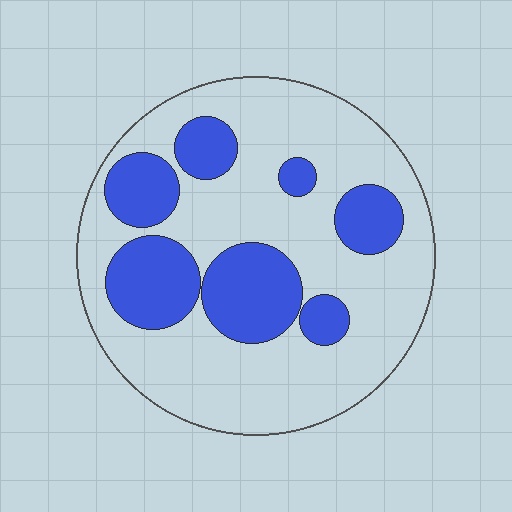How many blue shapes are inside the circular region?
7.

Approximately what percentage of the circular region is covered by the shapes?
Approximately 30%.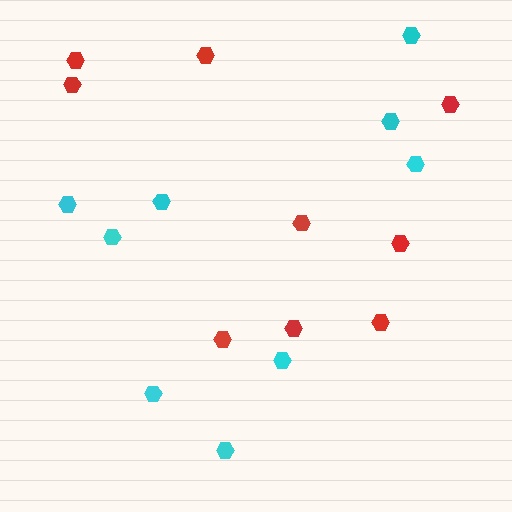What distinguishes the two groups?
There are 2 groups: one group of cyan hexagons (9) and one group of red hexagons (9).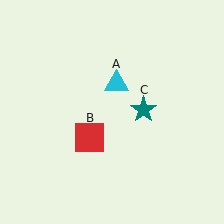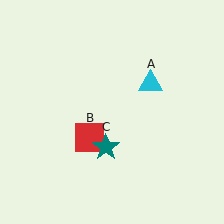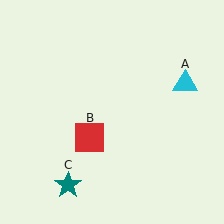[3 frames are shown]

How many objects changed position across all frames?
2 objects changed position: cyan triangle (object A), teal star (object C).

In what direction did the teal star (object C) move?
The teal star (object C) moved down and to the left.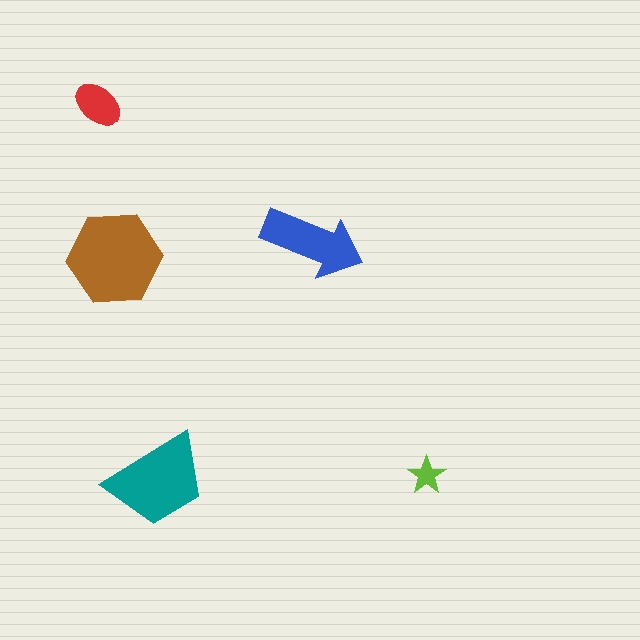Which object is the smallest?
The lime star.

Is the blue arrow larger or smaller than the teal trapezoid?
Smaller.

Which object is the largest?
The brown hexagon.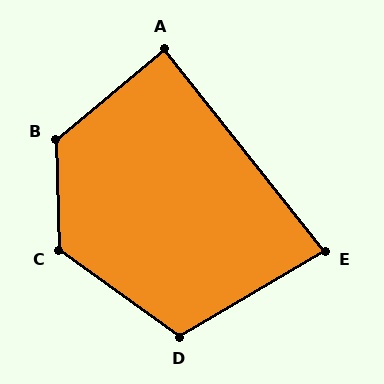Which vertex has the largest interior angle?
B, at approximately 129 degrees.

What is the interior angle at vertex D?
Approximately 114 degrees (obtuse).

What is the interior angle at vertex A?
Approximately 89 degrees (approximately right).